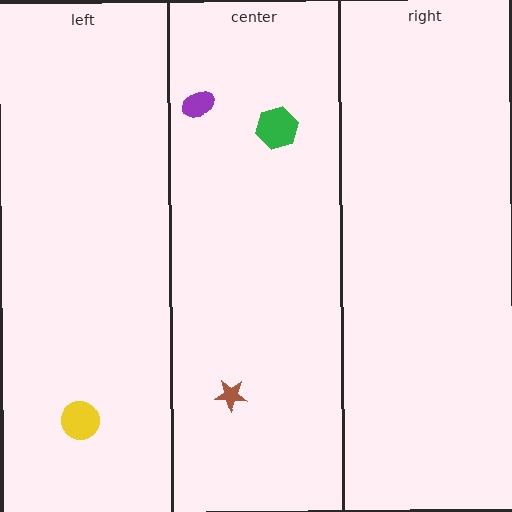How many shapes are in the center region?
3.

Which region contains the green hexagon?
The center region.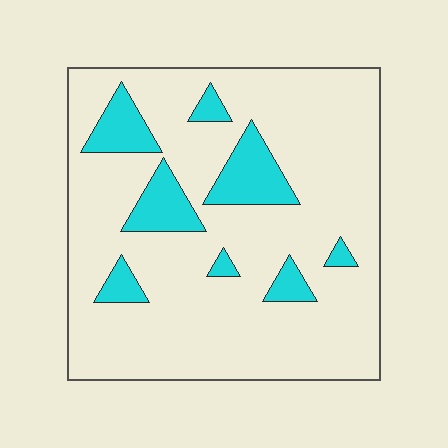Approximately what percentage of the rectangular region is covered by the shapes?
Approximately 15%.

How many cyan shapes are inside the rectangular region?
8.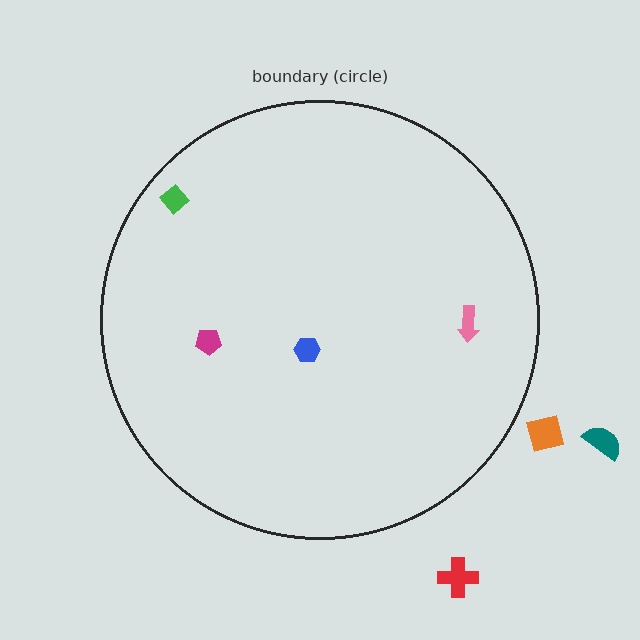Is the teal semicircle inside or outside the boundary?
Outside.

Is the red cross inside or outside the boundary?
Outside.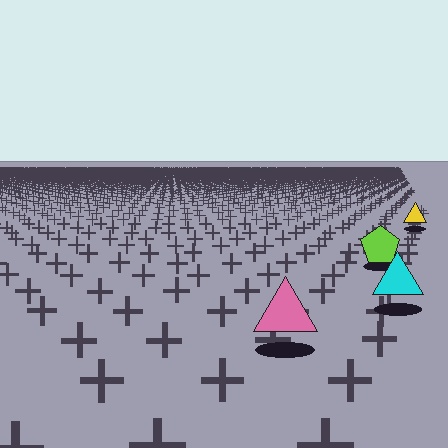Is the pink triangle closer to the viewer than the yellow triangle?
Yes. The pink triangle is closer — you can tell from the texture gradient: the ground texture is coarser near it.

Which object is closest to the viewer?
The pink triangle is closest. The texture marks near it are larger and more spread out.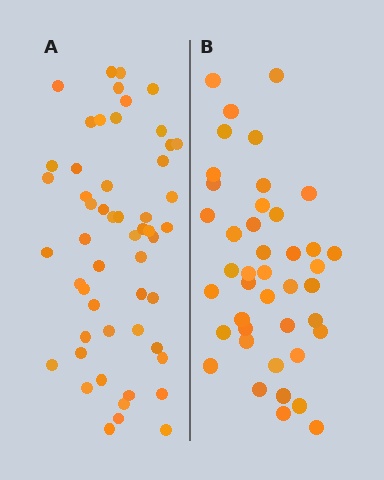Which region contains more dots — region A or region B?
Region A (the left region) has more dots.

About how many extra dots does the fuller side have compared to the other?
Region A has roughly 12 or so more dots than region B.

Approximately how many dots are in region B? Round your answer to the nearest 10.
About 40 dots. (The exact count is 42, which rounds to 40.)